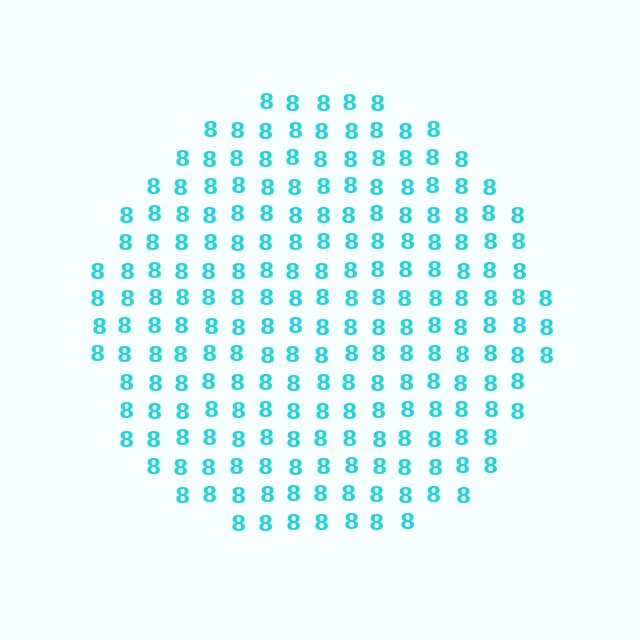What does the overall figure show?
The overall figure shows a circle.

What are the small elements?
The small elements are digit 8's.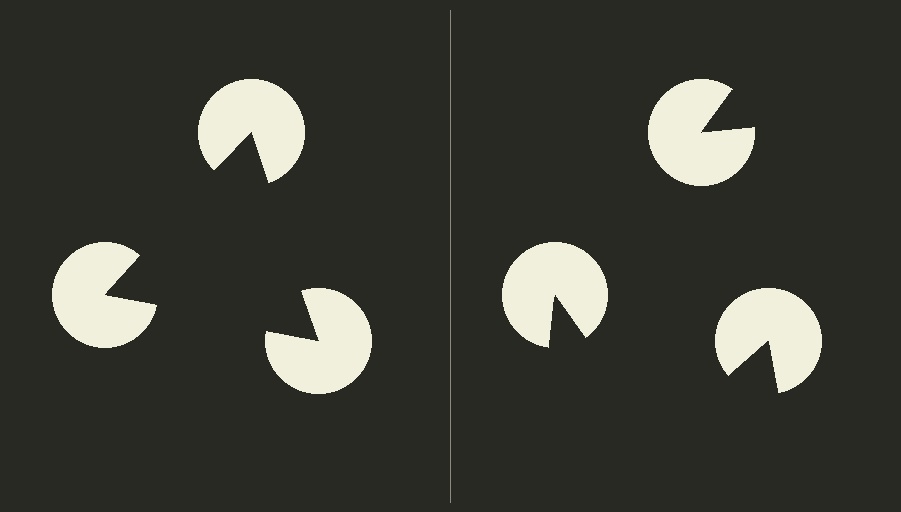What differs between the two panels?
The pac-man discs are positioned identically on both sides; only the wedge orientations differ. On the left they align to a triangle; on the right they are misaligned.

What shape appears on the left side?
An illusory triangle.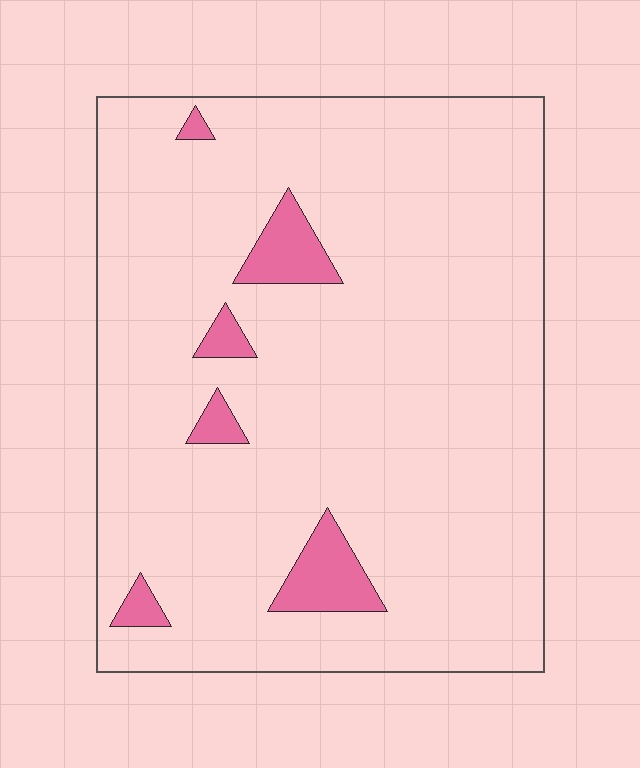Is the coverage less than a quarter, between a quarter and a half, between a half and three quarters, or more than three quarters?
Less than a quarter.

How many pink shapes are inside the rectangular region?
6.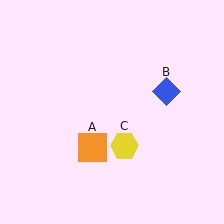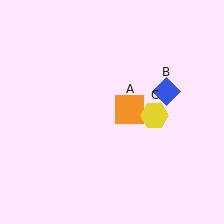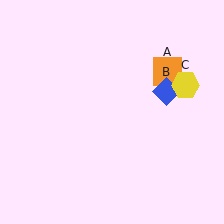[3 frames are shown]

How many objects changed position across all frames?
2 objects changed position: orange square (object A), yellow hexagon (object C).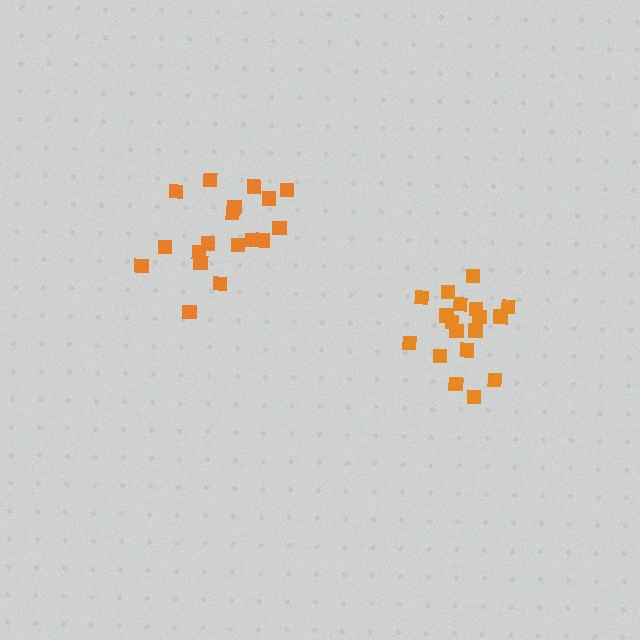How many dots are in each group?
Group 1: 18 dots, Group 2: 18 dots (36 total).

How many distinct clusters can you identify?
There are 2 distinct clusters.